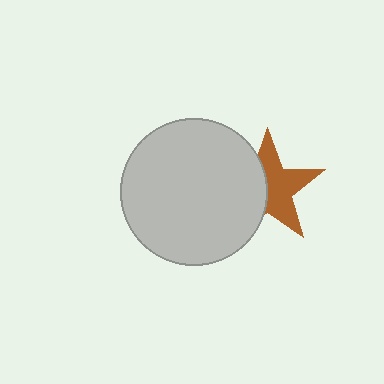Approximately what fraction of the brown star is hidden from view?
Roughly 44% of the brown star is hidden behind the light gray circle.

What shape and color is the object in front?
The object in front is a light gray circle.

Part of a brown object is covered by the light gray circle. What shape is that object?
It is a star.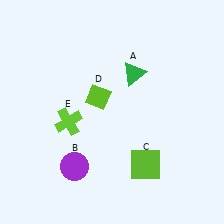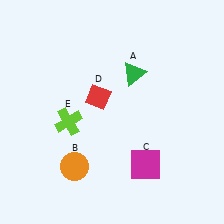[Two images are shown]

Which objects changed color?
B changed from purple to orange. C changed from lime to magenta. D changed from lime to red.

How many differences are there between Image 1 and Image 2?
There are 3 differences between the two images.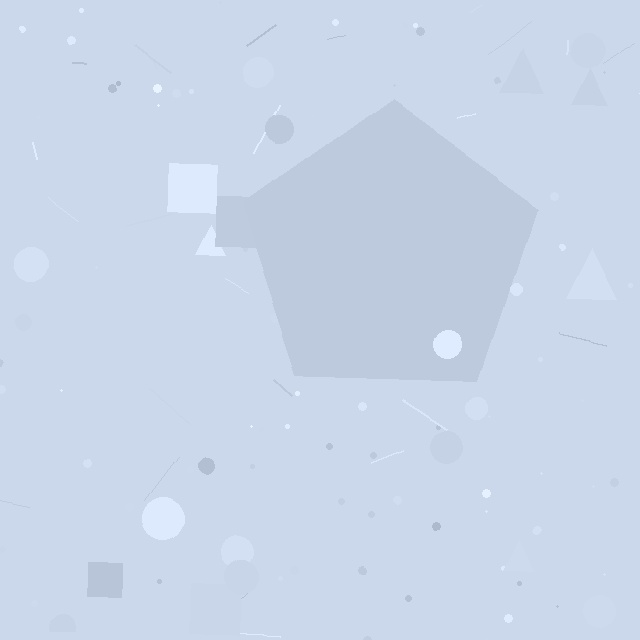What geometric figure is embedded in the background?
A pentagon is embedded in the background.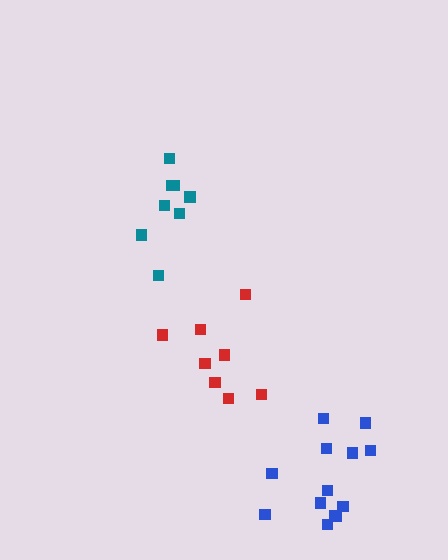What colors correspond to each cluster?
The clusters are colored: teal, red, blue.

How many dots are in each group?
Group 1: 8 dots, Group 2: 8 dots, Group 3: 13 dots (29 total).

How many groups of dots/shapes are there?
There are 3 groups.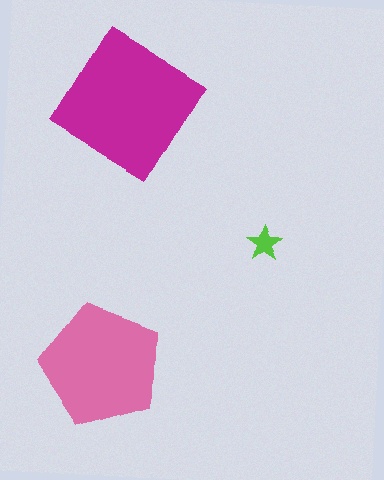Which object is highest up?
The magenta diamond is topmost.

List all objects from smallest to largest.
The lime star, the pink pentagon, the magenta diamond.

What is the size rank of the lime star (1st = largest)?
3rd.